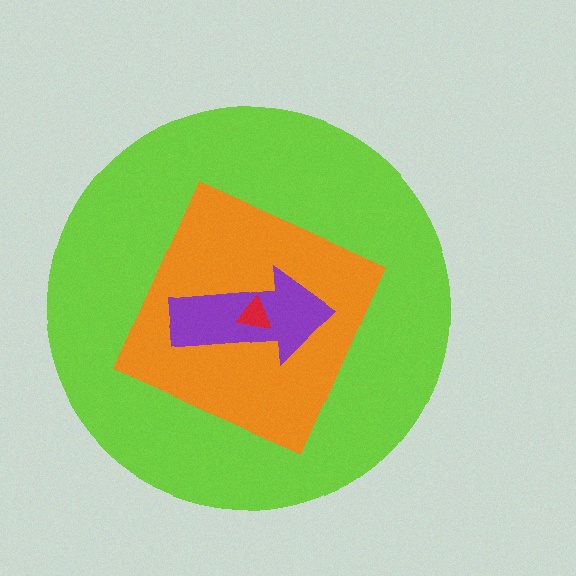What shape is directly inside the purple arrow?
The red triangle.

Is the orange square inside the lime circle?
Yes.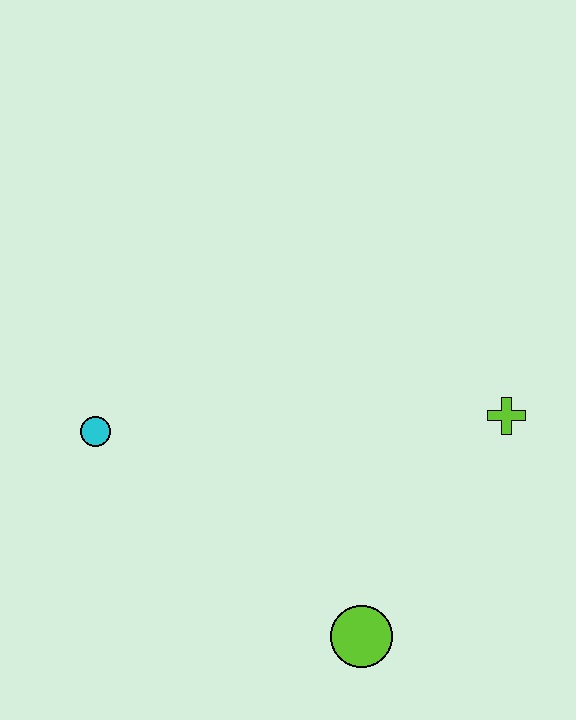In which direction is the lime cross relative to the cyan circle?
The lime cross is to the right of the cyan circle.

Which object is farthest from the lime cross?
The cyan circle is farthest from the lime cross.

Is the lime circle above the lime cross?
No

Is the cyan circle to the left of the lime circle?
Yes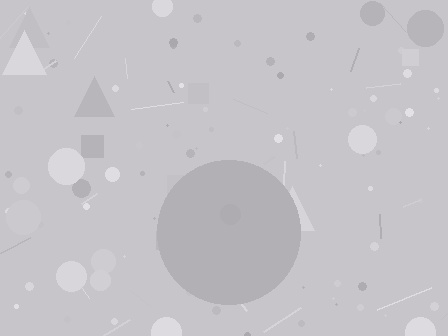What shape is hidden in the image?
A circle is hidden in the image.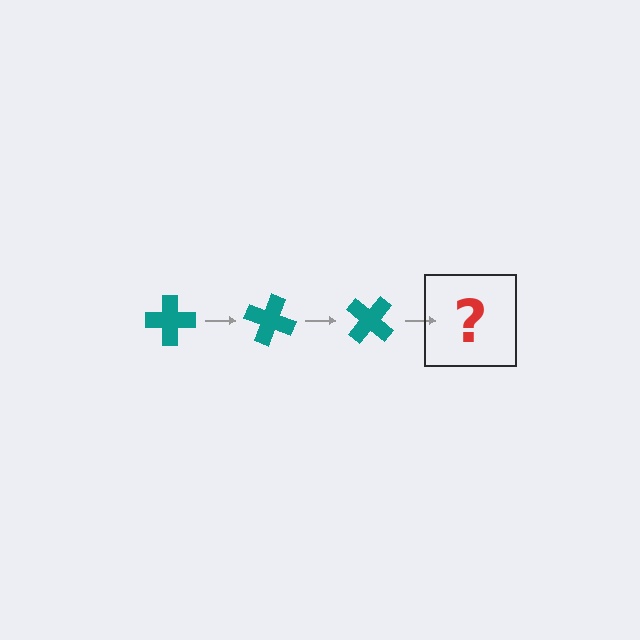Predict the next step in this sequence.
The next step is a teal cross rotated 60 degrees.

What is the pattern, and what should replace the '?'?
The pattern is that the cross rotates 20 degrees each step. The '?' should be a teal cross rotated 60 degrees.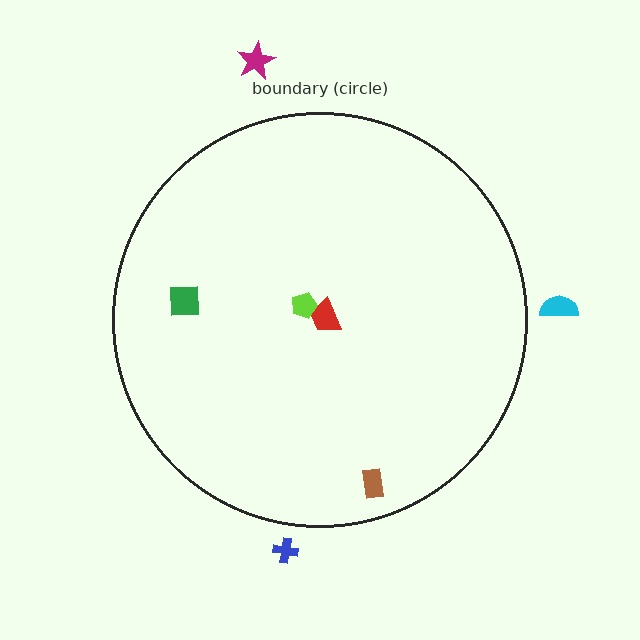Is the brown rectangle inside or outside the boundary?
Inside.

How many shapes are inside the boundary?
4 inside, 3 outside.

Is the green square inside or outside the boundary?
Inside.